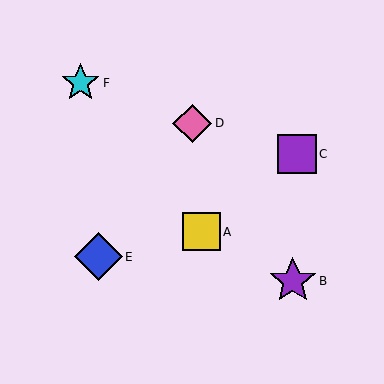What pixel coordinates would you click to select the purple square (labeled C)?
Click at (297, 154) to select the purple square C.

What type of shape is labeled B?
Shape B is a purple star.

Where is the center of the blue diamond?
The center of the blue diamond is at (98, 257).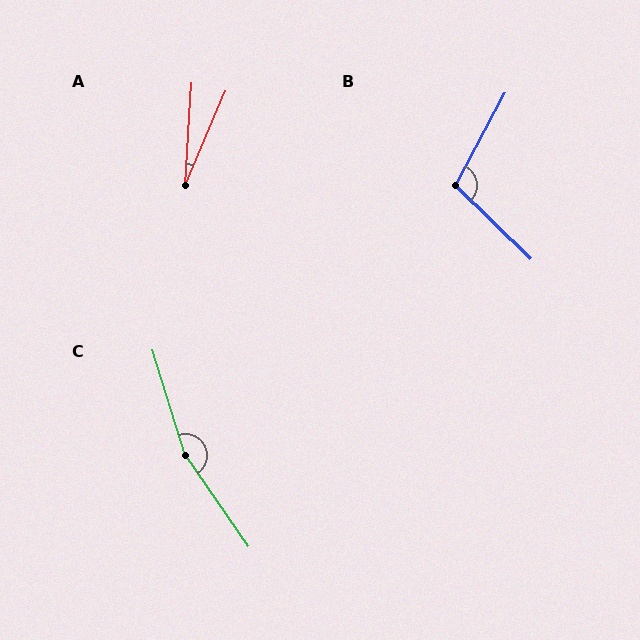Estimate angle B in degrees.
Approximately 106 degrees.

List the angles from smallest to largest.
A (20°), B (106°), C (162°).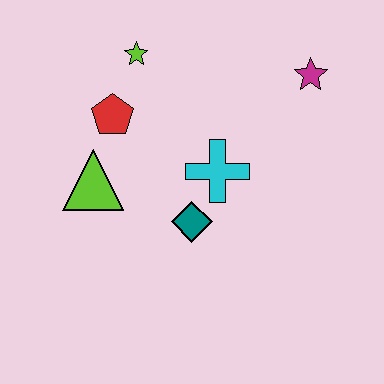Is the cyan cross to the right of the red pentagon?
Yes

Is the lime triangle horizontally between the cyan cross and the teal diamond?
No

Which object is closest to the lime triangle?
The red pentagon is closest to the lime triangle.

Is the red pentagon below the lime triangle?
No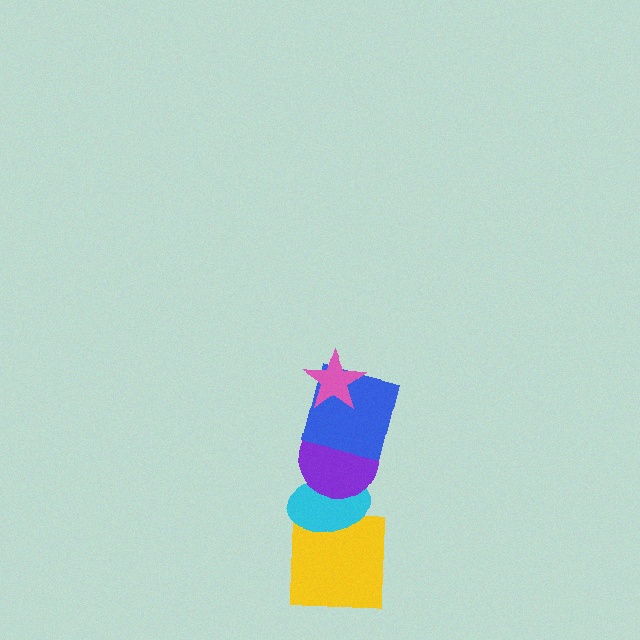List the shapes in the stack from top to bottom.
From top to bottom: the pink star, the blue square, the purple circle, the cyan ellipse, the yellow square.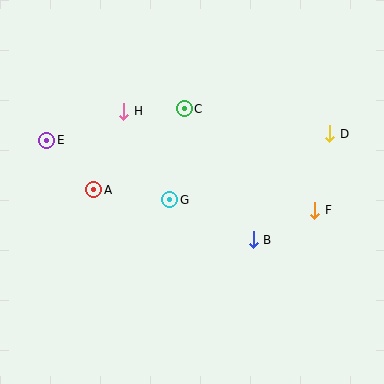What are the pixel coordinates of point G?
Point G is at (170, 200).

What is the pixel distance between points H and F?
The distance between H and F is 215 pixels.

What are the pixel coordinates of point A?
Point A is at (94, 190).